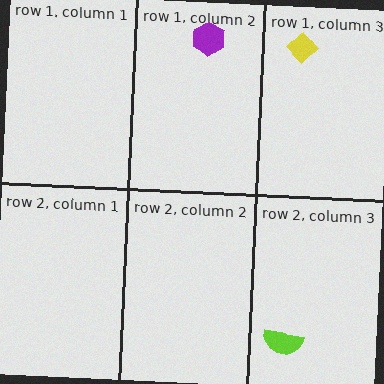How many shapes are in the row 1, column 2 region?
1.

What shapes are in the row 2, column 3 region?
The lime semicircle.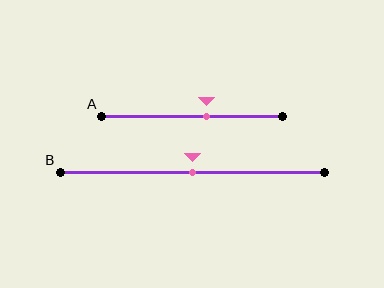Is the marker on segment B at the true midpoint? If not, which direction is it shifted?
Yes, the marker on segment B is at the true midpoint.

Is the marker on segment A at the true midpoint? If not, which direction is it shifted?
No, the marker on segment A is shifted to the right by about 8% of the segment length.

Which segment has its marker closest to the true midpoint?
Segment B has its marker closest to the true midpoint.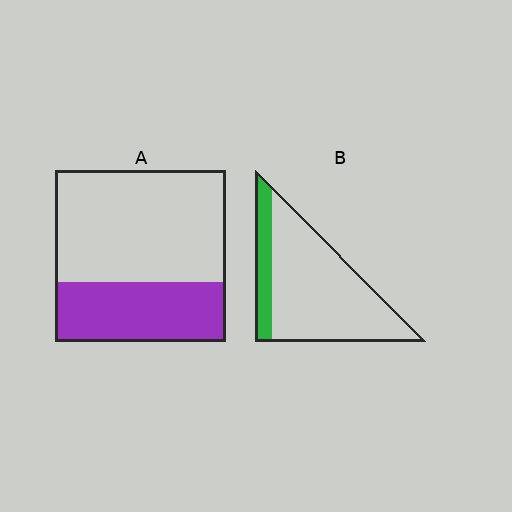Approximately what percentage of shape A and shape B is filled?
A is approximately 35% and B is approximately 20%.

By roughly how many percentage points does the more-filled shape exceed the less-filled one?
By roughly 15 percentage points (A over B).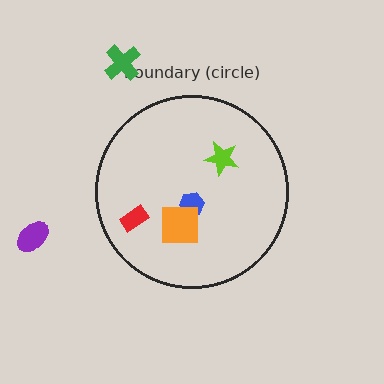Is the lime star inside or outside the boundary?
Inside.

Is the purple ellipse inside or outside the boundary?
Outside.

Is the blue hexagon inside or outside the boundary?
Inside.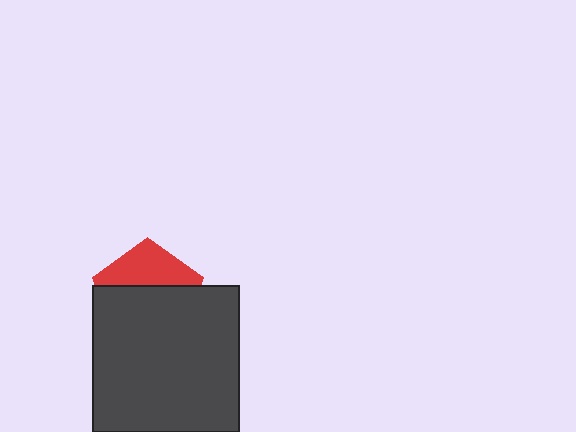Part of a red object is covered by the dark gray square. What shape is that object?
It is a pentagon.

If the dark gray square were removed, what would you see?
You would see the complete red pentagon.